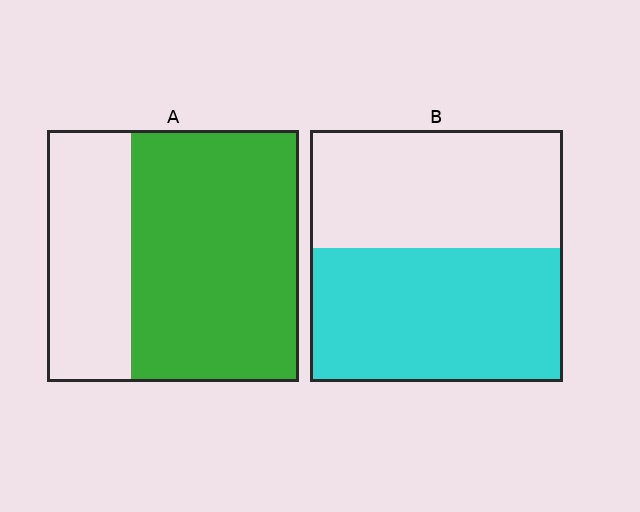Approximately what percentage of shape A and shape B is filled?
A is approximately 65% and B is approximately 55%.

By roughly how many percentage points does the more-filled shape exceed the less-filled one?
By roughly 15 percentage points (A over B).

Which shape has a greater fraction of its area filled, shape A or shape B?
Shape A.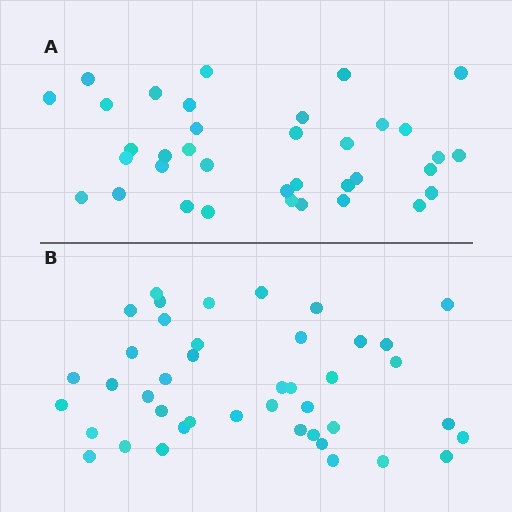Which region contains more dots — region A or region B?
Region B (the bottom region) has more dots.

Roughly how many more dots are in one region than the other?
Region B has about 6 more dots than region A.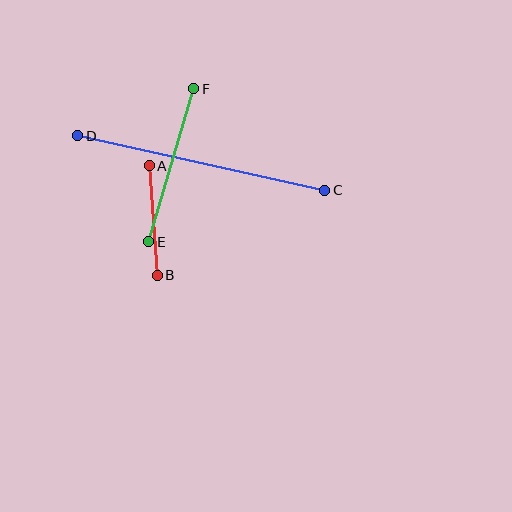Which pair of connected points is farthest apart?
Points C and D are farthest apart.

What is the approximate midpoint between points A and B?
The midpoint is at approximately (153, 221) pixels.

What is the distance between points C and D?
The distance is approximately 253 pixels.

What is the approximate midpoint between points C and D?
The midpoint is at approximately (201, 163) pixels.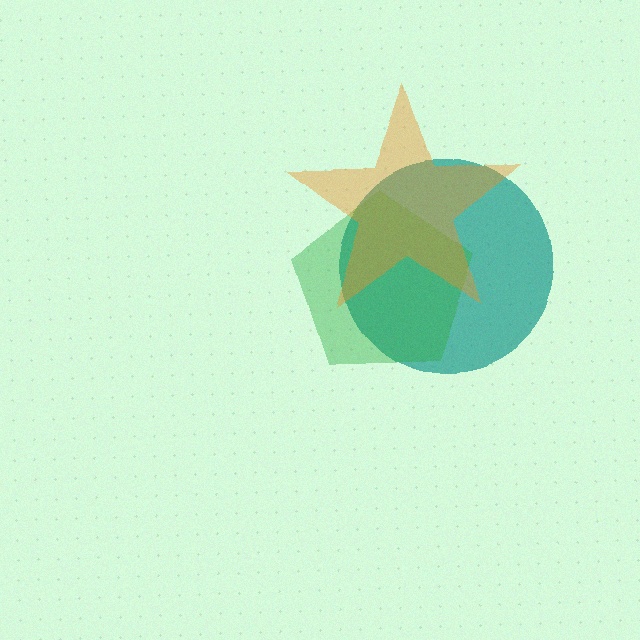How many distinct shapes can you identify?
There are 3 distinct shapes: a teal circle, a green pentagon, an orange star.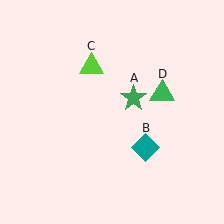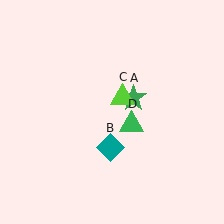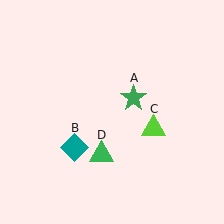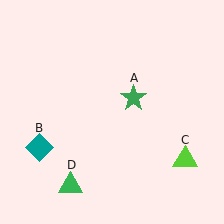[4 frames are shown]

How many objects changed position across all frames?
3 objects changed position: teal diamond (object B), lime triangle (object C), green triangle (object D).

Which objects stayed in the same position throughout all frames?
Green star (object A) remained stationary.